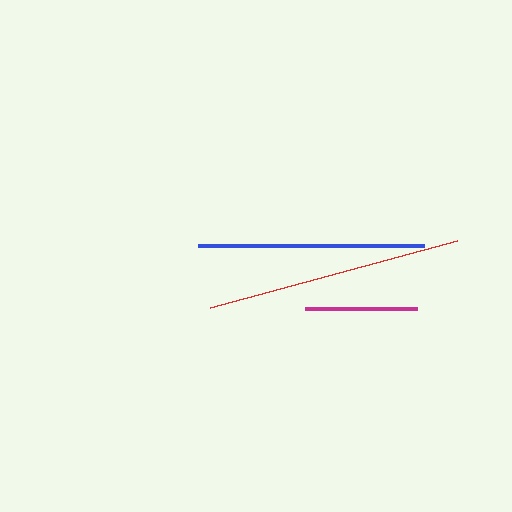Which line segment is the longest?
The red line is the longest at approximately 255 pixels.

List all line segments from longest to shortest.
From longest to shortest: red, blue, magenta.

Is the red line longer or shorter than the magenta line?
The red line is longer than the magenta line.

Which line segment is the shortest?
The magenta line is the shortest at approximately 112 pixels.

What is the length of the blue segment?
The blue segment is approximately 226 pixels long.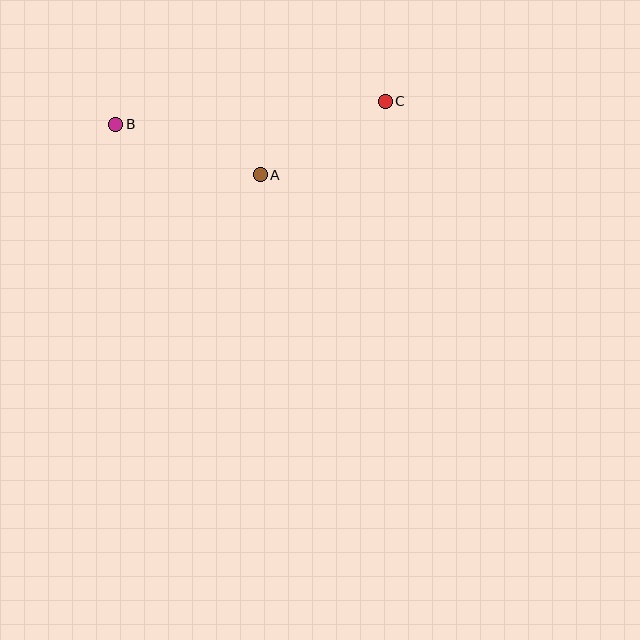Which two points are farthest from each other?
Points B and C are farthest from each other.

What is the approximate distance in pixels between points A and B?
The distance between A and B is approximately 153 pixels.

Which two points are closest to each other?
Points A and C are closest to each other.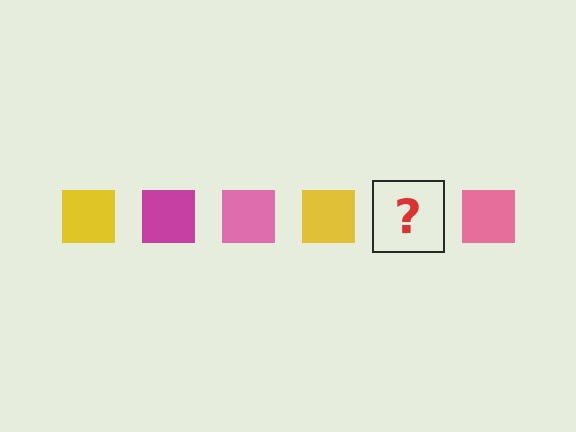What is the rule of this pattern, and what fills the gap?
The rule is that the pattern cycles through yellow, magenta, pink squares. The gap should be filled with a magenta square.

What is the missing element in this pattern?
The missing element is a magenta square.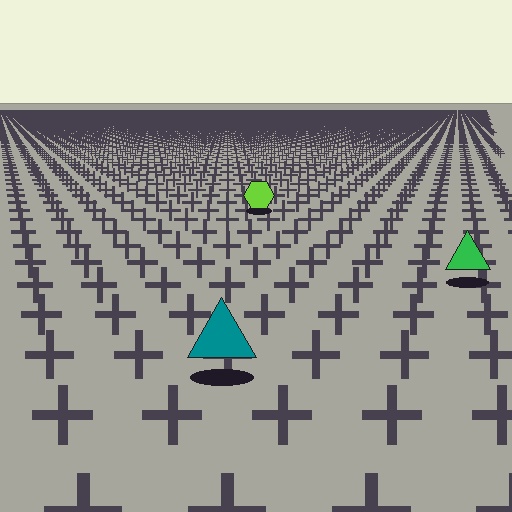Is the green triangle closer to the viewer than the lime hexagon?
Yes. The green triangle is closer — you can tell from the texture gradient: the ground texture is coarser near it.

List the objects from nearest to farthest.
From nearest to farthest: the teal triangle, the green triangle, the lime hexagon.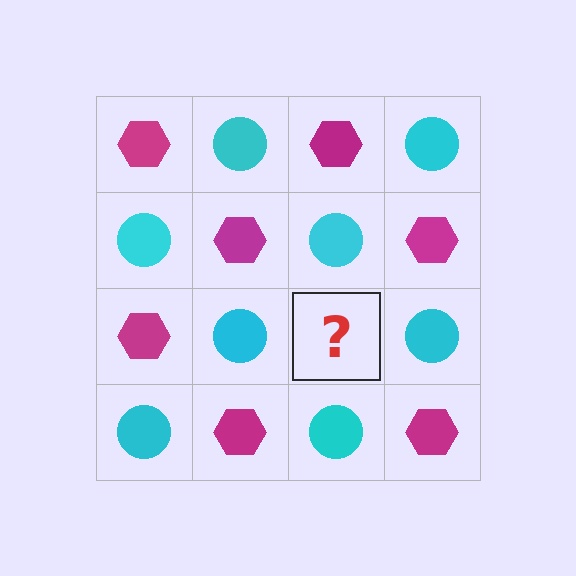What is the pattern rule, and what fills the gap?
The rule is that it alternates magenta hexagon and cyan circle in a checkerboard pattern. The gap should be filled with a magenta hexagon.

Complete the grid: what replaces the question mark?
The question mark should be replaced with a magenta hexagon.